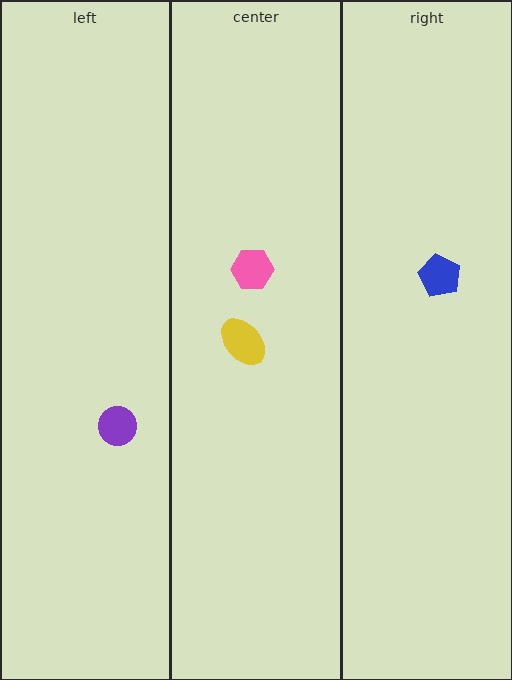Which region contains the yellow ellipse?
The center region.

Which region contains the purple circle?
The left region.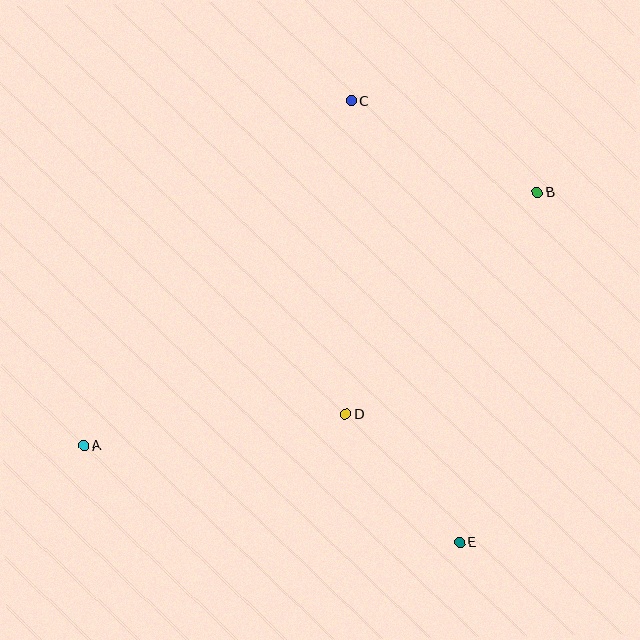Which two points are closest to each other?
Points D and E are closest to each other.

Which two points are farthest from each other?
Points A and B are farthest from each other.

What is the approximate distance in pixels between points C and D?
The distance between C and D is approximately 313 pixels.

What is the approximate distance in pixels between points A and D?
The distance between A and D is approximately 264 pixels.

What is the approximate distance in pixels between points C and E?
The distance between C and E is approximately 455 pixels.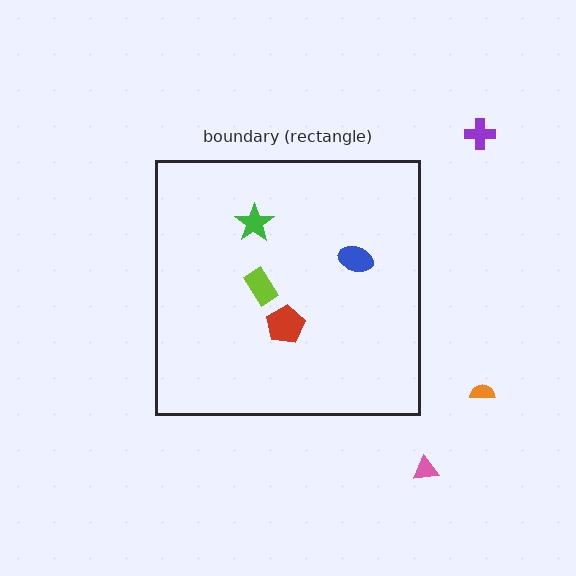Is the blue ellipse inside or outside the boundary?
Inside.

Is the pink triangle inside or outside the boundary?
Outside.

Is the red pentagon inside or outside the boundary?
Inside.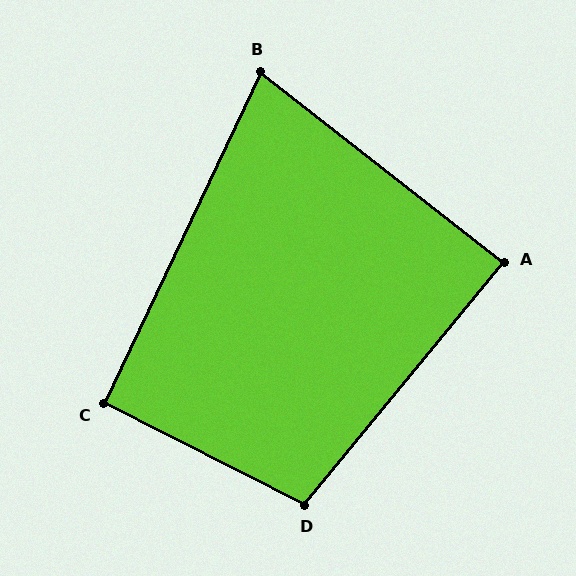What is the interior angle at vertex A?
Approximately 88 degrees (approximately right).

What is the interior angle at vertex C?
Approximately 92 degrees (approximately right).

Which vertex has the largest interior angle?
D, at approximately 103 degrees.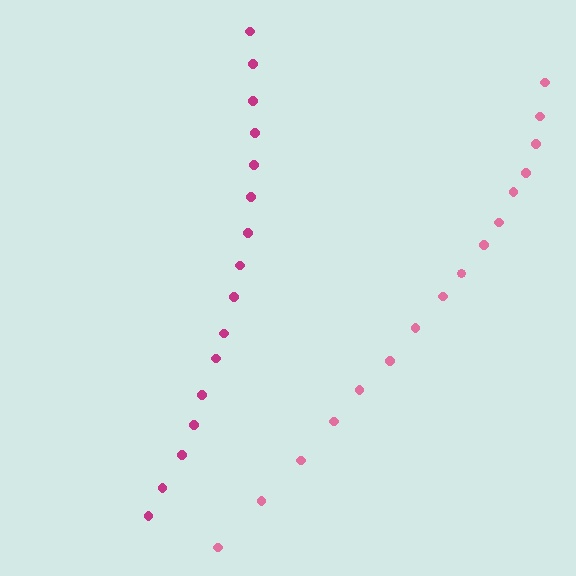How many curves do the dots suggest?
There are 2 distinct paths.